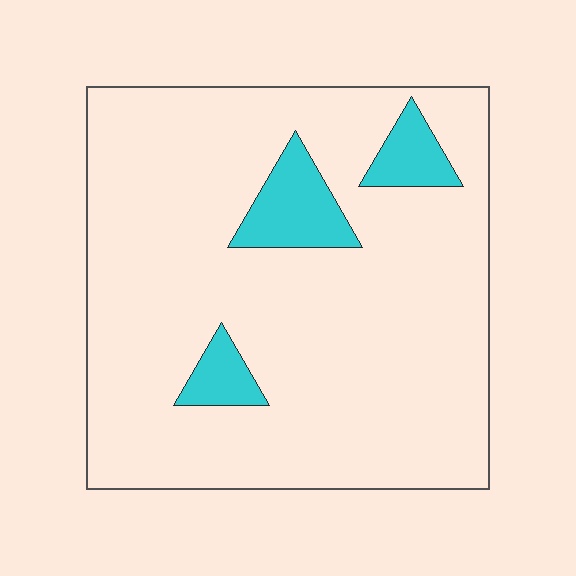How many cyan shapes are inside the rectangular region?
3.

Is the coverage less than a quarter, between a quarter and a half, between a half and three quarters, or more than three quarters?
Less than a quarter.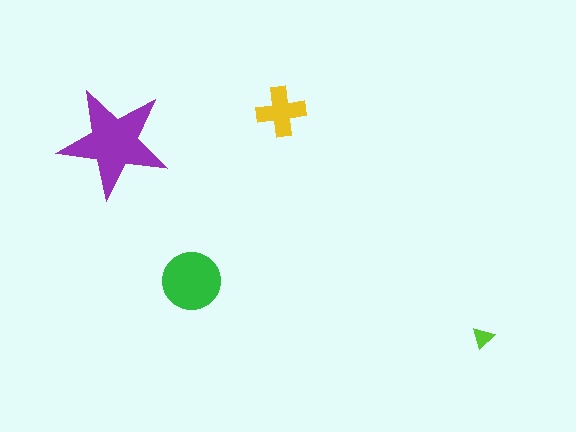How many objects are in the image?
There are 4 objects in the image.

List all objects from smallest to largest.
The lime triangle, the yellow cross, the green circle, the purple star.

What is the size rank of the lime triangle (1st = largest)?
4th.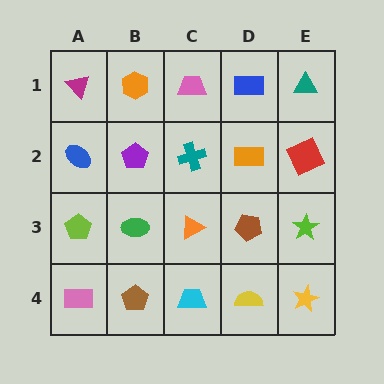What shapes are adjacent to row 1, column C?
A teal cross (row 2, column C), an orange hexagon (row 1, column B), a blue rectangle (row 1, column D).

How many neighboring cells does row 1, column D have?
3.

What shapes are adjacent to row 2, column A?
A magenta triangle (row 1, column A), a lime pentagon (row 3, column A), a purple pentagon (row 2, column B).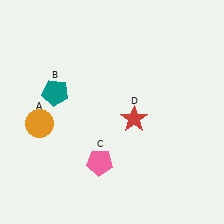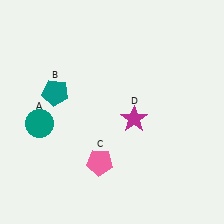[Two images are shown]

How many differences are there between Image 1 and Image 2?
There are 2 differences between the two images.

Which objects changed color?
A changed from orange to teal. D changed from red to magenta.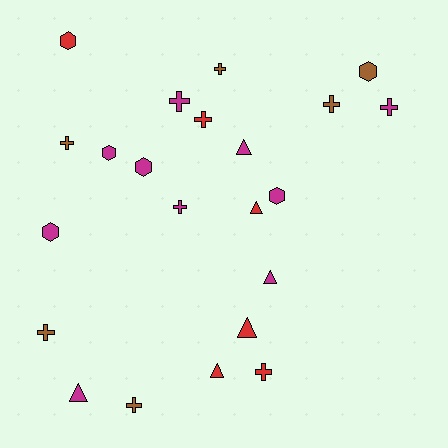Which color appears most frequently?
Magenta, with 10 objects.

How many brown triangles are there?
There are no brown triangles.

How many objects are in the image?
There are 22 objects.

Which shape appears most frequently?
Cross, with 10 objects.